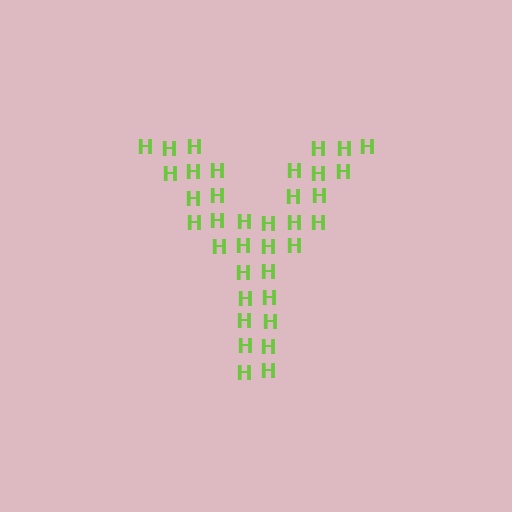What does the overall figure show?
The overall figure shows the letter Y.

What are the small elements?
The small elements are letter H's.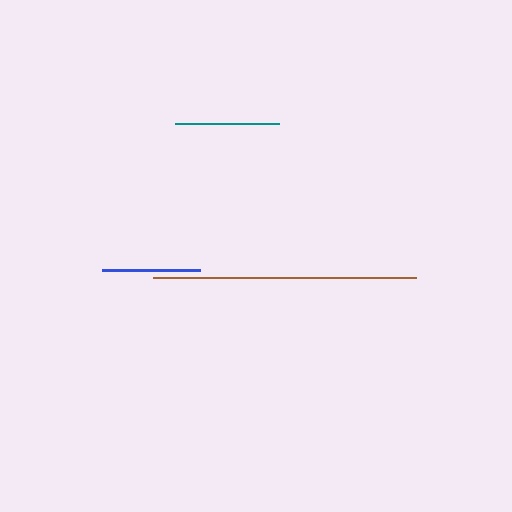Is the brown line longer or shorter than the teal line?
The brown line is longer than the teal line.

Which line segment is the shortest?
The blue line is the shortest at approximately 98 pixels.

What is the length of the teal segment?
The teal segment is approximately 104 pixels long.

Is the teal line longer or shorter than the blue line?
The teal line is longer than the blue line.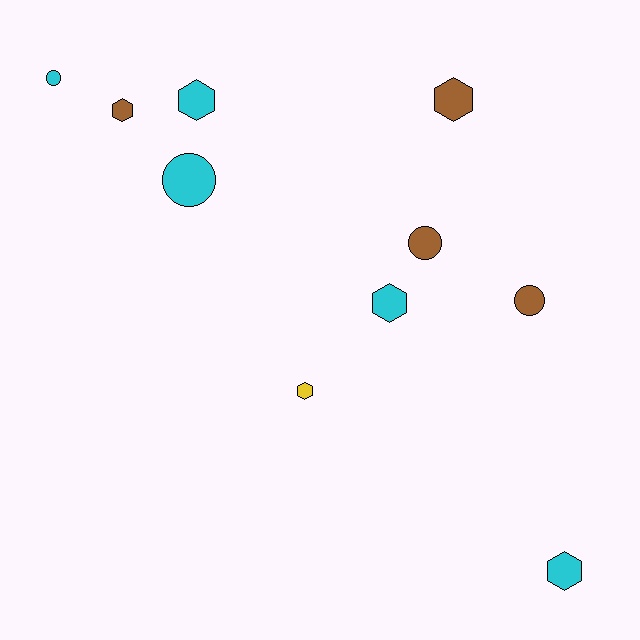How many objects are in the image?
There are 10 objects.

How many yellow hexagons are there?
There is 1 yellow hexagon.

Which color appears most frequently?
Cyan, with 5 objects.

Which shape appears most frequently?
Hexagon, with 6 objects.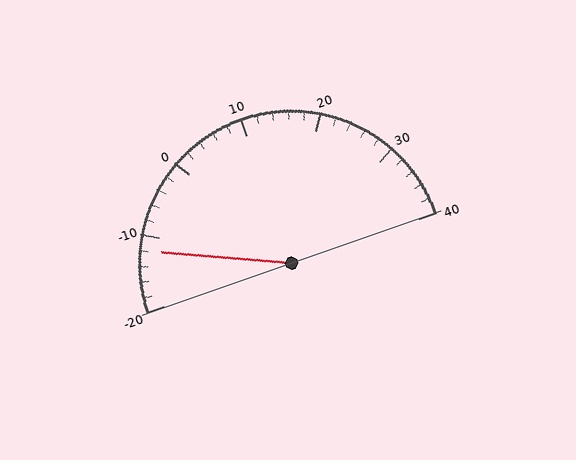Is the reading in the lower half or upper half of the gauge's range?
The reading is in the lower half of the range (-20 to 40).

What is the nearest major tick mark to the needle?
The nearest major tick mark is -10.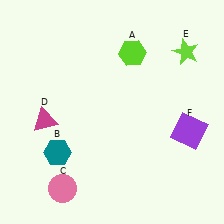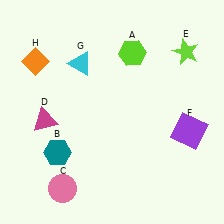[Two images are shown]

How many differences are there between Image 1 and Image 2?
There are 2 differences between the two images.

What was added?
A cyan triangle (G), an orange diamond (H) were added in Image 2.